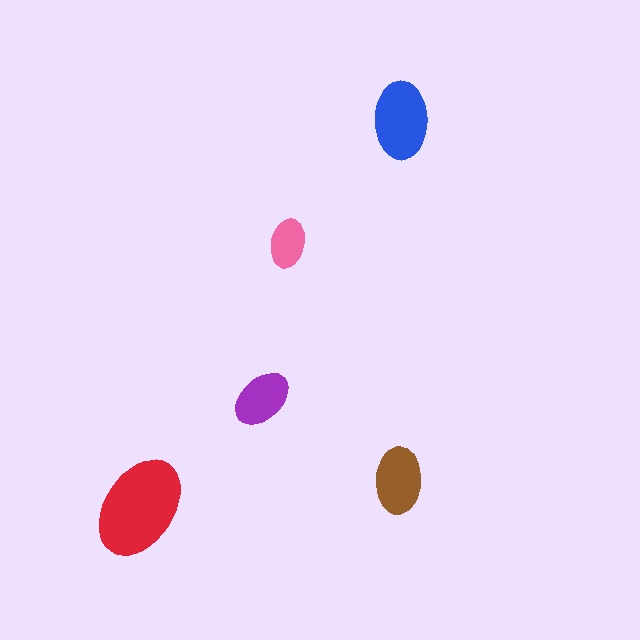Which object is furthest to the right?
The blue ellipse is rightmost.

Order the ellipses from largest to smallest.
the red one, the blue one, the brown one, the purple one, the pink one.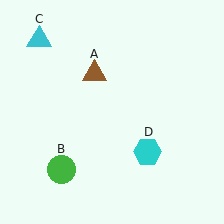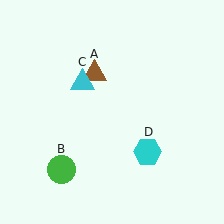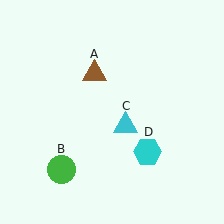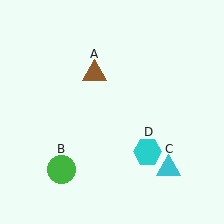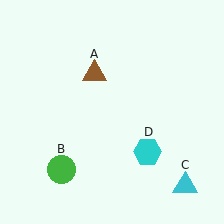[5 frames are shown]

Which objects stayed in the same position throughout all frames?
Brown triangle (object A) and green circle (object B) and cyan hexagon (object D) remained stationary.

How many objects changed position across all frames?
1 object changed position: cyan triangle (object C).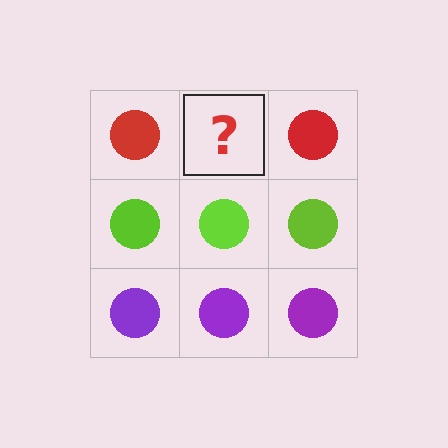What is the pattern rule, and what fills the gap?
The rule is that each row has a consistent color. The gap should be filled with a red circle.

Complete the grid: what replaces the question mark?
The question mark should be replaced with a red circle.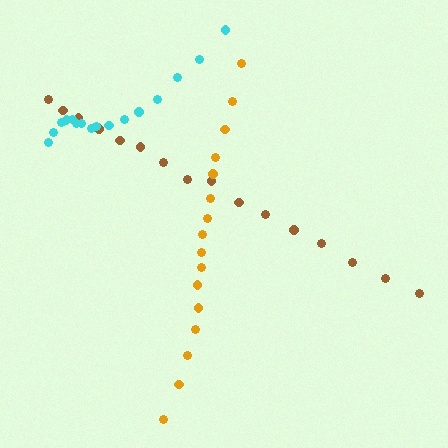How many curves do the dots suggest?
There are 3 distinct paths.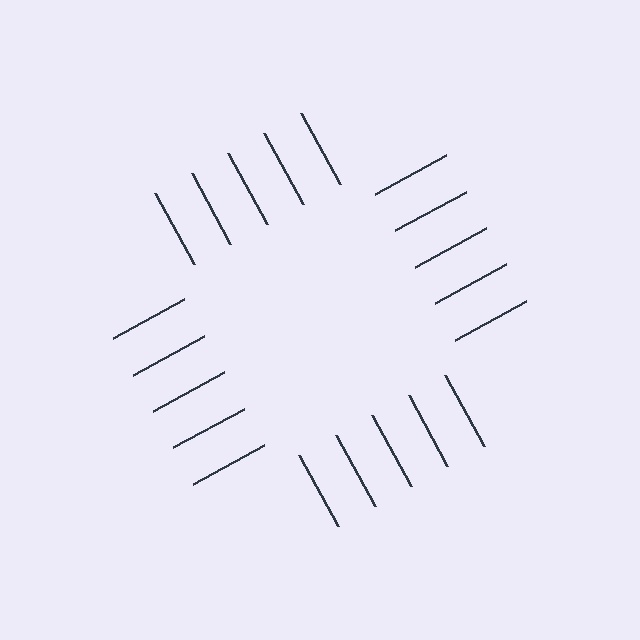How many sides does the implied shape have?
4 sides — the line-ends trace a square.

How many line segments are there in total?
20 — 5 along each of the 4 edges.